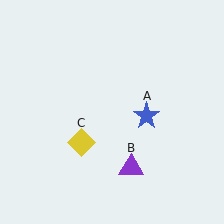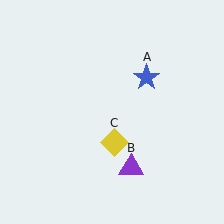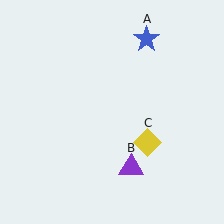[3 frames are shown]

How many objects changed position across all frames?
2 objects changed position: blue star (object A), yellow diamond (object C).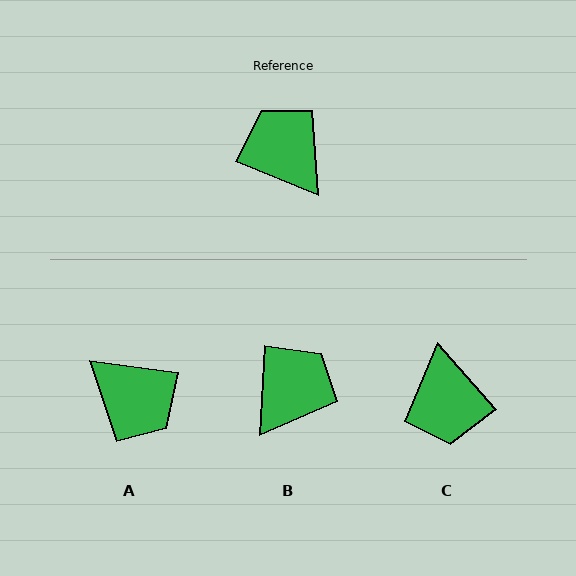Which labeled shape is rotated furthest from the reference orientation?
A, about 165 degrees away.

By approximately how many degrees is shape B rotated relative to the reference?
Approximately 71 degrees clockwise.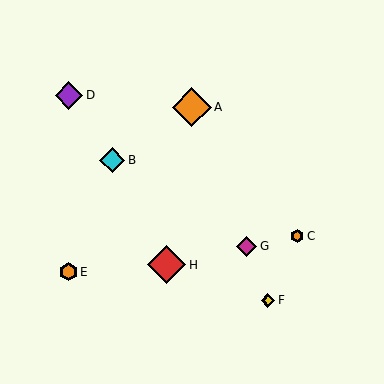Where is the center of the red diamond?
The center of the red diamond is at (167, 265).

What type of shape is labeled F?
Shape F is a yellow diamond.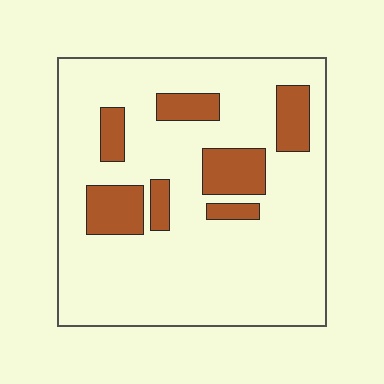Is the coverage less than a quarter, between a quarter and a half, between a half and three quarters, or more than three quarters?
Less than a quarter.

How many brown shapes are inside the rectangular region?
7.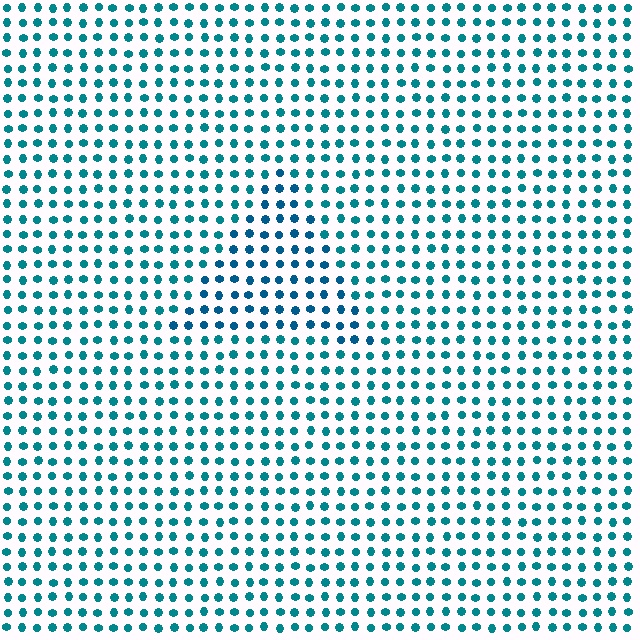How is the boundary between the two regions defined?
The boundary is defined purely by a slight shift in hue (about 19 degrees). Spacing, size, and orientation are identical on both sides.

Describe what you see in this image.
The image is filled with small teal elements in a uniform arrangement. A triangle-shaped region is visible where the elements are tinted to a slightly different hue, forming a subtle color boundary.